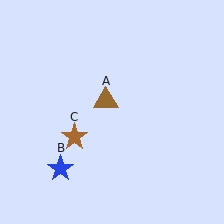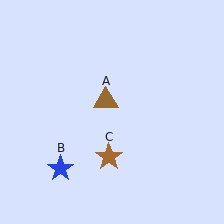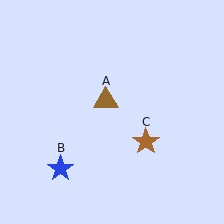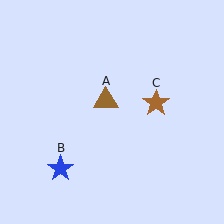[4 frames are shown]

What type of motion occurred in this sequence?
The brown star (object C) rotated counterclockwise around the center of the scene.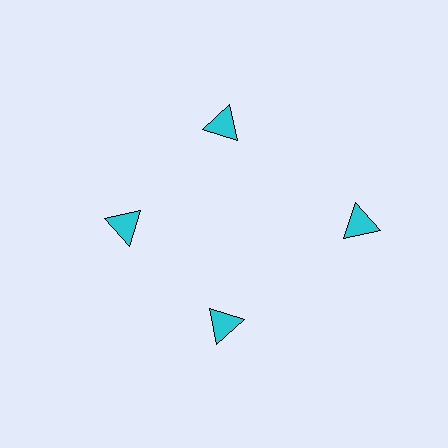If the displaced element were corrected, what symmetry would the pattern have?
It would have 4-fold rotational symmetry — the pattern would map onto itself every 90 degrees.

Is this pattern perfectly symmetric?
No. The 4 cyan triangles are arranged in a ring, but one element near the 3 o'clock position is pushed outward from the center, breaking the 4-fold rotational symmetry.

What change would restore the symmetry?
The symmetry would be restored by moving it inward, back onto the ring so that all 4 triangles sit at equal angles and equal distance from the center.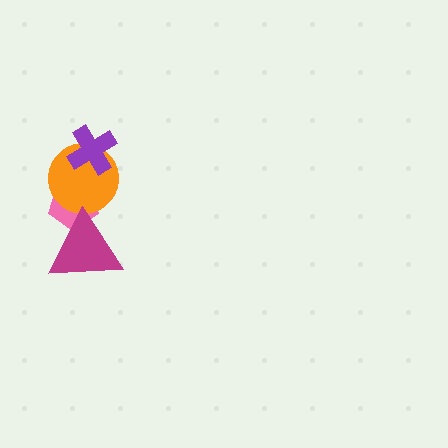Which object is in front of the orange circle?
The purple cross is in front of the orange circle.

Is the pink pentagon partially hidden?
Yes, it is partially covered by another shape.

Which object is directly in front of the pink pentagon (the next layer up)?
The orange circle is directly in front of the pink pentagon.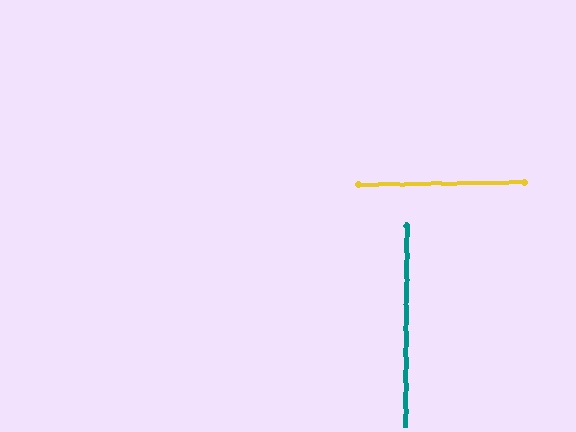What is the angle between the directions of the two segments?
Approximately 89 degrees.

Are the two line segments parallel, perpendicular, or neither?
Perpendicular — they meet at approximately 89°.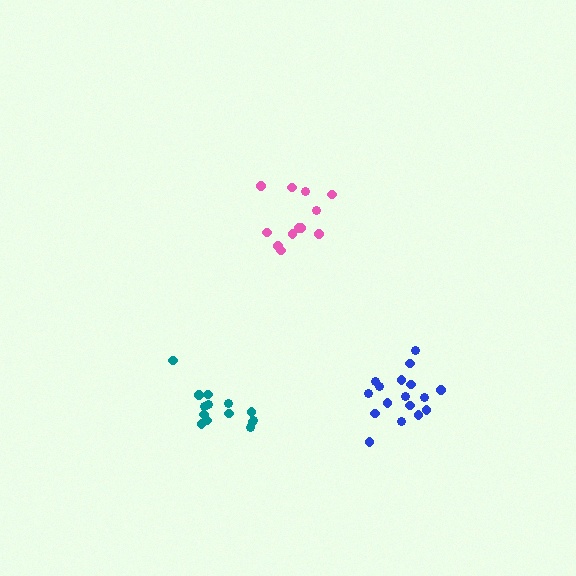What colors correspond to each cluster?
The clusters are colored: pink, blue, teal.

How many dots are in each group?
Group 1: 12 dots, Group 2: 17 dots, Group 3: 14 dots (43 total).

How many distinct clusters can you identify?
There are 3 distinct clusters.